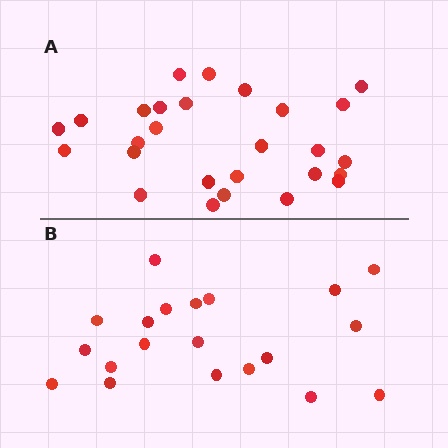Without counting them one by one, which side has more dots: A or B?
Region A (the top region) has more dots.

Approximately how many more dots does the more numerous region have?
Region A has roughly 8 or so more dots than region B.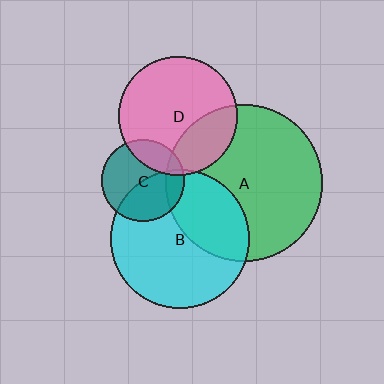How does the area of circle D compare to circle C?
Approximately 2.1 times.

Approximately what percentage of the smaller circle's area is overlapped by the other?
Approximately 25%.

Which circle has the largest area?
Circle A (green).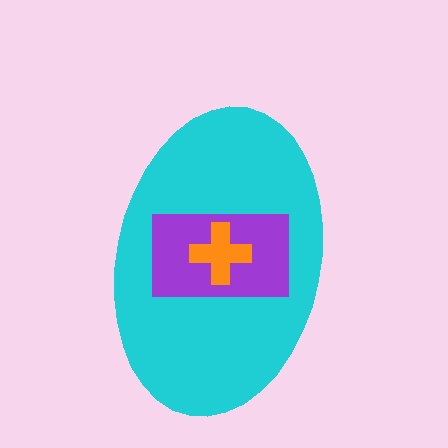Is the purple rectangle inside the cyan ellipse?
Yes.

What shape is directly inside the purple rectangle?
The orange cross.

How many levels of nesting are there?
3.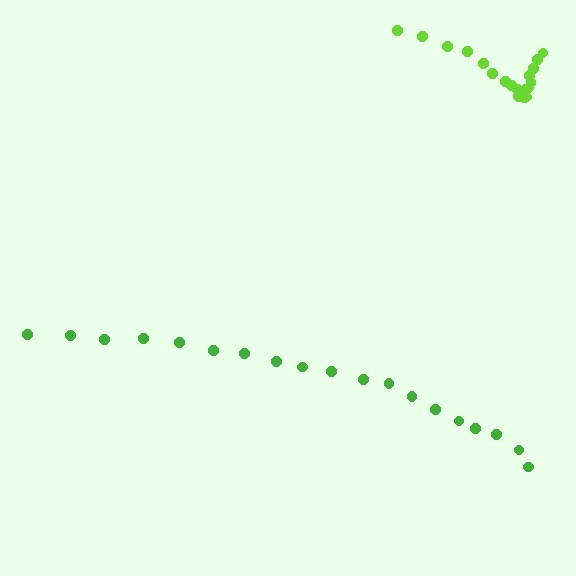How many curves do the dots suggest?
There are 2 distinct paths.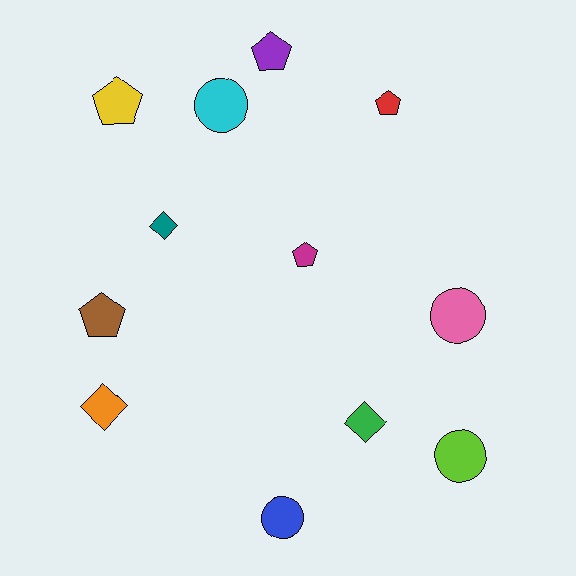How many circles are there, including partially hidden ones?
There are 4 circles.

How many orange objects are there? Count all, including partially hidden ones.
There is 1 orange object.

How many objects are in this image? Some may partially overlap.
There are 12 objects.